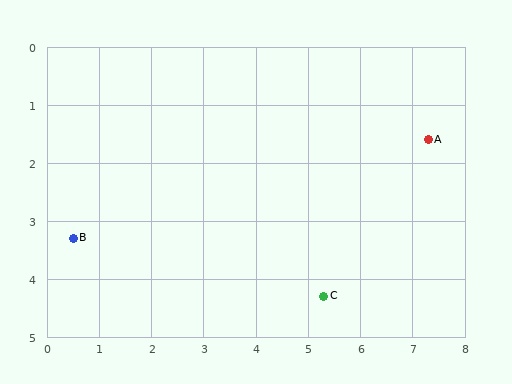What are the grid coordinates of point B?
Point B is at approximately (0.5, 3.3).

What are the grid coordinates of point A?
Point A is at approximately (7.3, 1.6).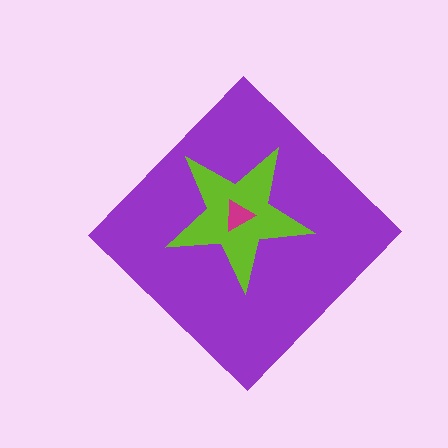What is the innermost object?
The magenta triangle.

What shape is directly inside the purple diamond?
The lime star.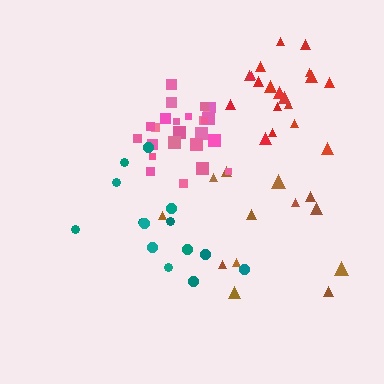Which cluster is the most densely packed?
Pink.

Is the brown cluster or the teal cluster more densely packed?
Teal.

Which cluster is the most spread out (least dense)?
Brown.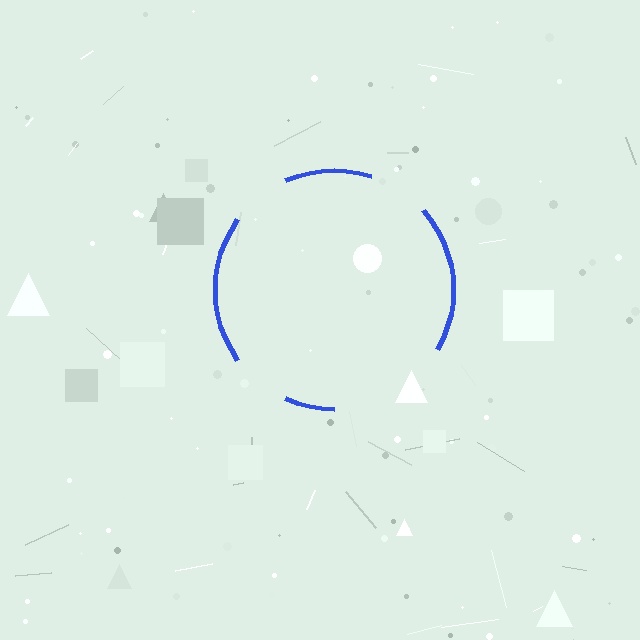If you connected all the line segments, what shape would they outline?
They would outline a circle.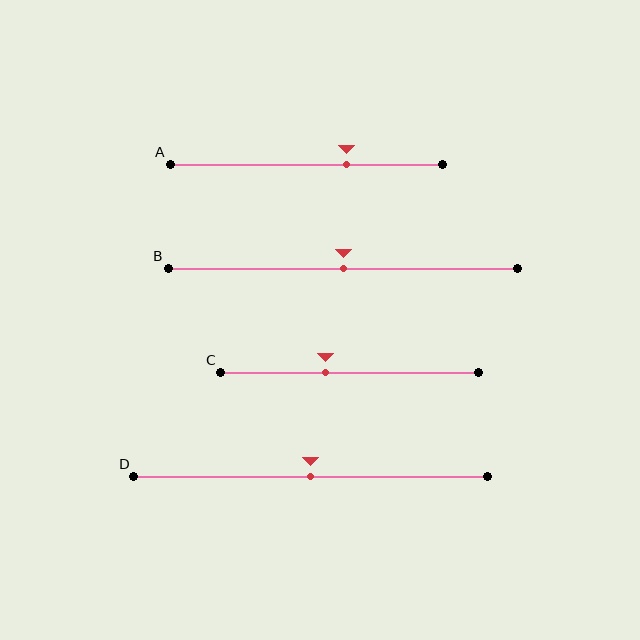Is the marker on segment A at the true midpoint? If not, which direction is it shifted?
No, the marker on segment A is shifted to the right by about 15% of the segment length.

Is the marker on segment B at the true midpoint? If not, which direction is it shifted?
Yes, the marker on segment B is at the true midpoint.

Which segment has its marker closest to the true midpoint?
Segment B has its marker closest to the true midpoint.